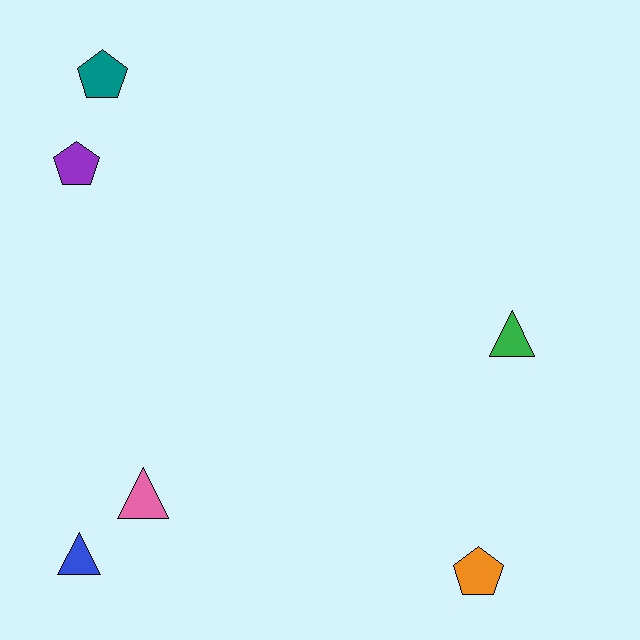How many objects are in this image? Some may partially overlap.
There are 6 objects.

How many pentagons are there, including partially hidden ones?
There are 3 pentagons.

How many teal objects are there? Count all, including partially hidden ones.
There is 1 teal object.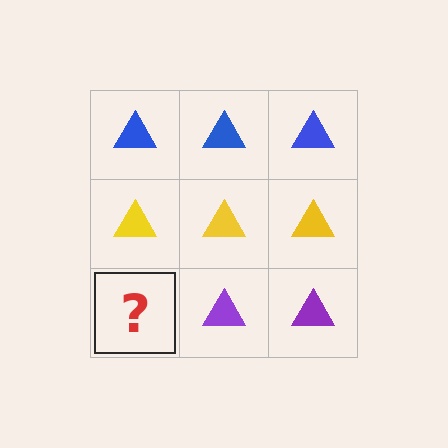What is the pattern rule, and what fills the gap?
The rule is that each row has a consistent color. The gap should be filled with a purple triangle.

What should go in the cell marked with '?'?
The missing cell should contain a purple triangle.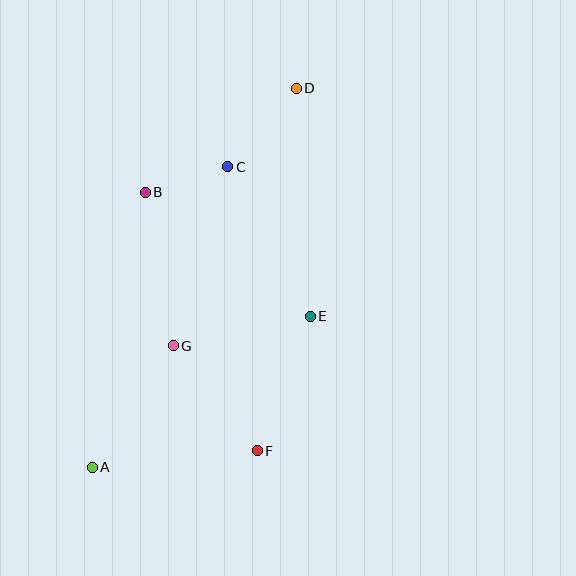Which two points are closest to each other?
Points B and C are closest to each other.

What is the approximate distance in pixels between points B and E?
The distance between B and E is approximately 206 pixels.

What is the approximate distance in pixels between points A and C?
The distance between A and C is approximately 329 pixels.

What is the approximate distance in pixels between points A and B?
The distance between A and B is approximately 280 pixels.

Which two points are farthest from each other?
Points A and D are farthest from each other.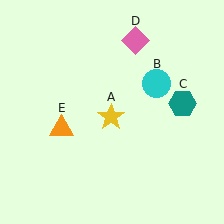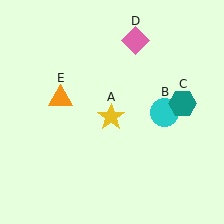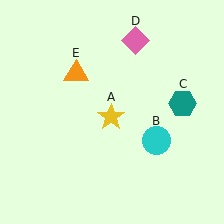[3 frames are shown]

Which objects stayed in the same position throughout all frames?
Yellow star (object A) and teal hexagon (object C) and pink diamond (object D) remained stationary.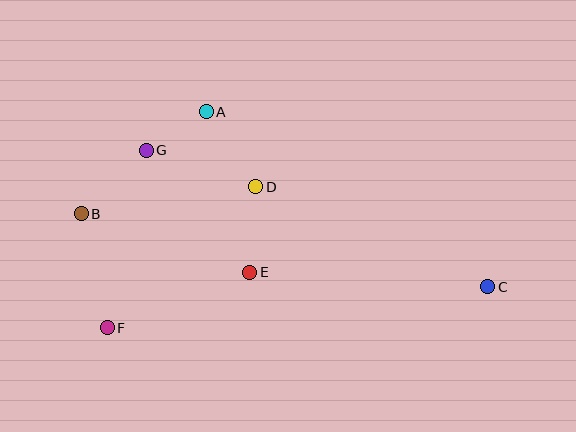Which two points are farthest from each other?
Points B and C are farthest from each other.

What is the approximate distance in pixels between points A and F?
The distance between A and F is approximately 237 pixels.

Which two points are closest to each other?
Points A and G are closest to each other.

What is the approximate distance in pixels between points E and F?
The distance between E and F is approximately 153 pixels.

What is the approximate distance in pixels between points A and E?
The distance between A and E is approximately 166 pixels.